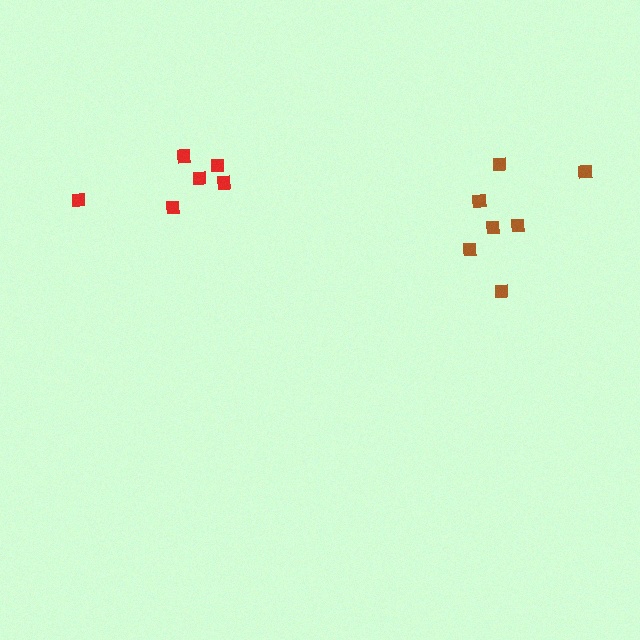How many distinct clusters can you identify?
There are 2 distinct clusters.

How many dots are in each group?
Group 1: 6 dots, Group 2: 7 dots (13 total).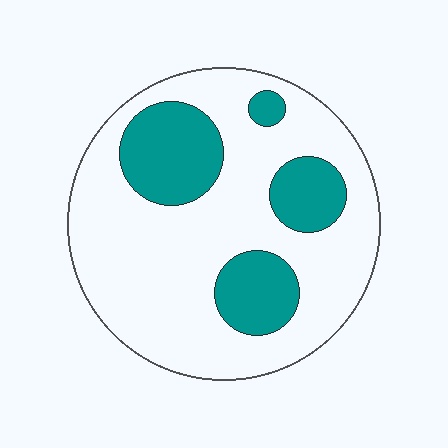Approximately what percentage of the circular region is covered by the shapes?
Approximately 25%.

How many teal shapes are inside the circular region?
4.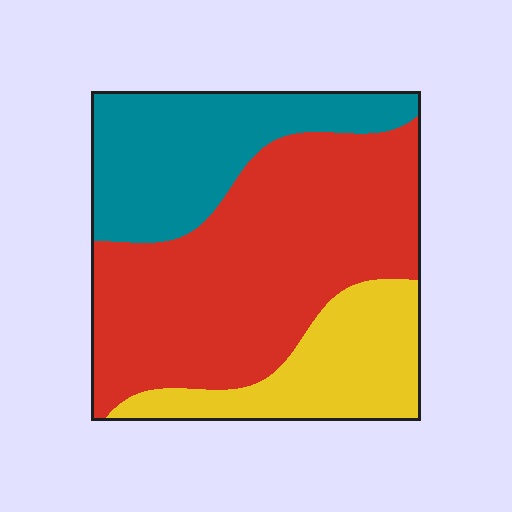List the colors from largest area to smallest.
From largest to smallest: red, teal, yellow.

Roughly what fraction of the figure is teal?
Teal takes up about one quarter (1/4) of the figure.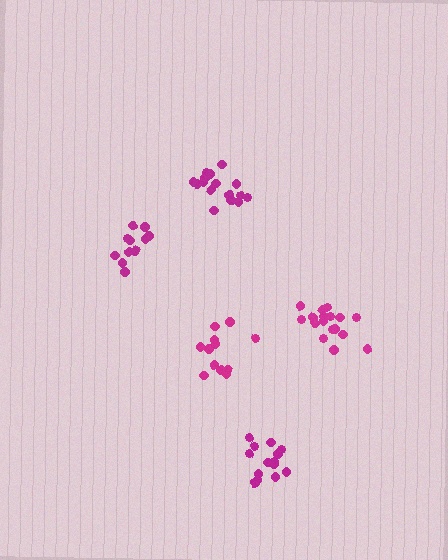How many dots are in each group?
Group 1: 12 dots, Group 2: 17 dots, Group 3: 17 dots, Group 4: 12 dots, Group 5: 14 dots (72 total).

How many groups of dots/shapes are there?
There are 5 groups.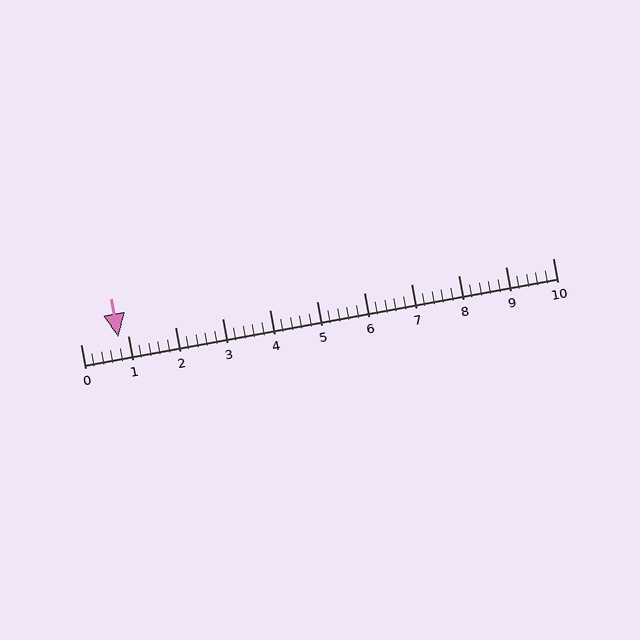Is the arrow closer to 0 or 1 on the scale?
The arrow is closer to 1.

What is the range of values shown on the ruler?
The ruler shows values from 0 to 10.